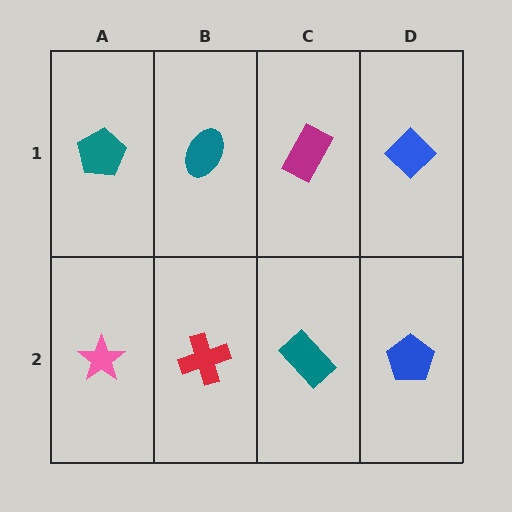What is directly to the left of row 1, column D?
A magenta rectangle.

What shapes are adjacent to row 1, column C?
A teal rectangle (row 2, column C), a teal ellipse (row 1, column B), a blue diamond (row 1, column D).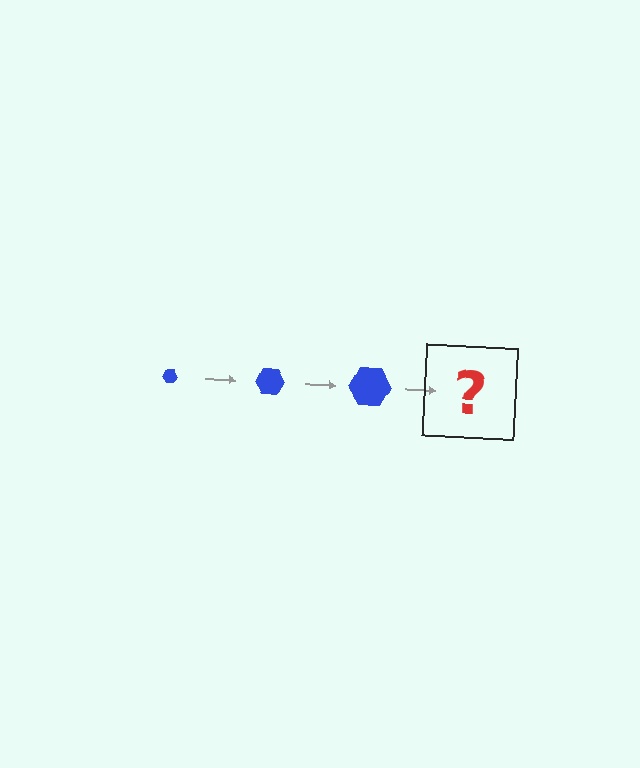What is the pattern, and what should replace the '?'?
The pattern is that the hexagon gets progressively larger each step. The '?' should be a blue hexagon, larger than the previous one.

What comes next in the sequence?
The next element should be a blue hexagon, larger than the previous one.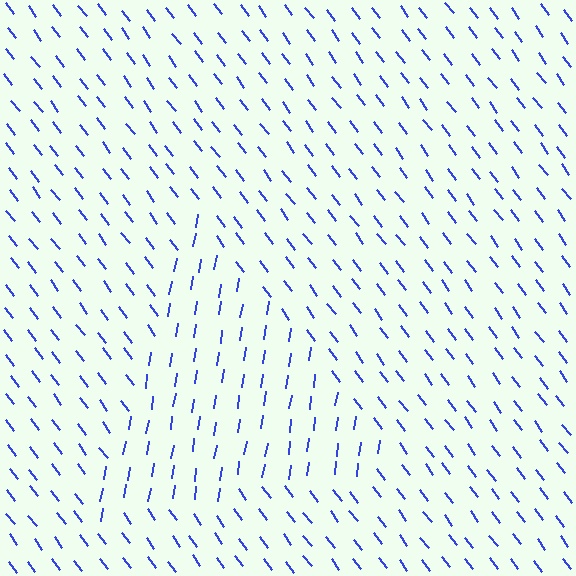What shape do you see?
I see a triangle.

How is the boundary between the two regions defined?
The boundary is defined purely by a change in line orientation (approximately 45 degrees difference). All lines are the same color and thickness.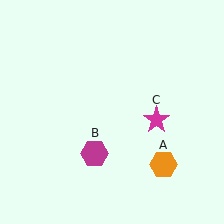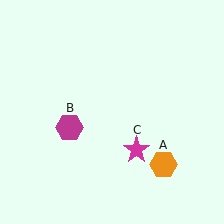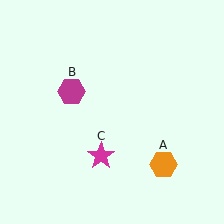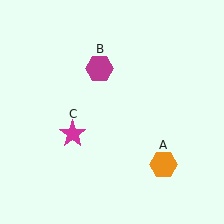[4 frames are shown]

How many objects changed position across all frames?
2 objects changed position: magenta hexagon (object B), magenta star (object C).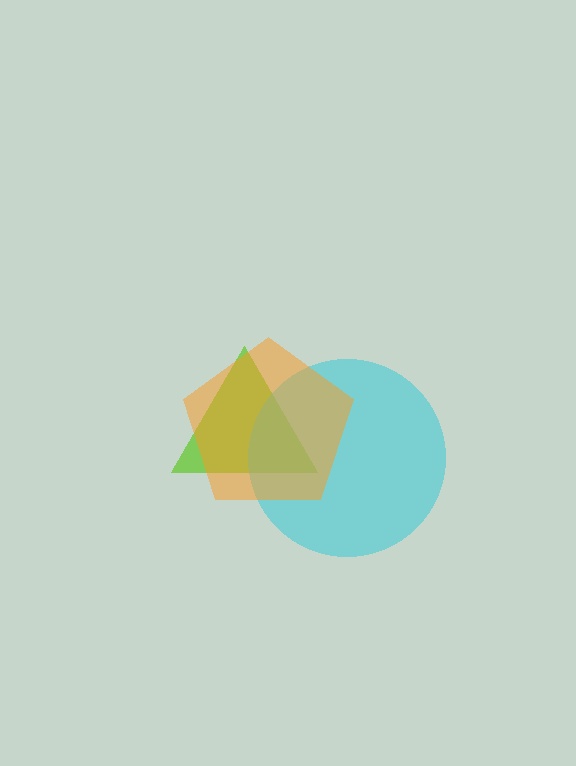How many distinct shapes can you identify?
There are 3 distinct shapes: a lime triangle, a cyan circle, an orange pentagon.